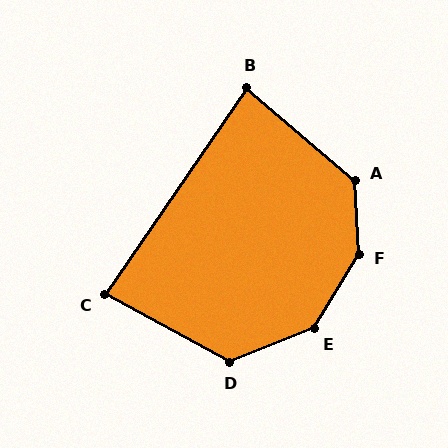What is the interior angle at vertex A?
Approximately 133 degrees (obtuse).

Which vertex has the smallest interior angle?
B, at approximately 84 degrees.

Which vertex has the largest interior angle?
F, at approximately 146 degrees.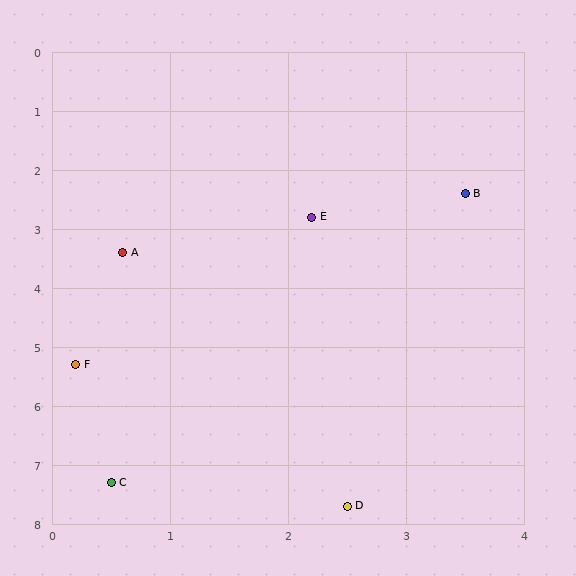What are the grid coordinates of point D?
Point D is at approximately (2.5, 7.7).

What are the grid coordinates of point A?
Point A is at approximately (0.6, 3.4).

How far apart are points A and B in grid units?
Points A and B are about 3.1 grid units apart.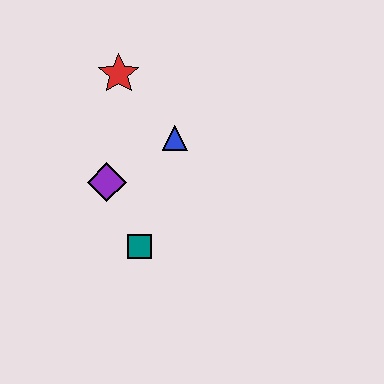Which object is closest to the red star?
The blue triangle is closest to the red star.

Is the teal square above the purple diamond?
No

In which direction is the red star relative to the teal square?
The red star is above the teal square.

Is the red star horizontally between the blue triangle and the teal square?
No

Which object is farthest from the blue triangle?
The teal square is farthest from the blue triangle.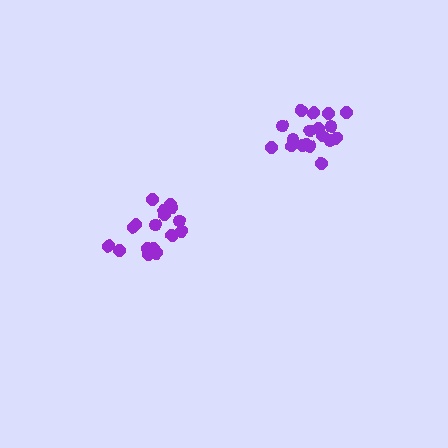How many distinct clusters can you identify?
There are 2 distinct clusters.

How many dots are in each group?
Group 1: 18 dots, Group 2: 19 dots (37 total).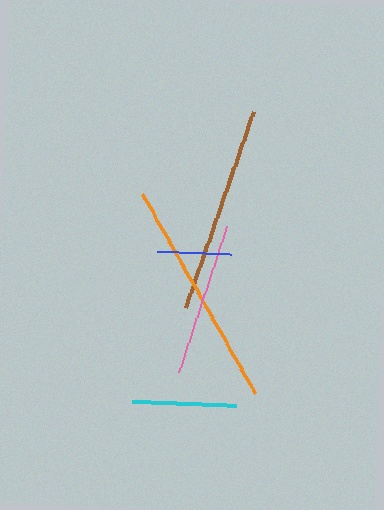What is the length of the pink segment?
The pink segment is approximately 153 pixels long.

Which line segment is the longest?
The orange line is the longest at approximately 228 pixels.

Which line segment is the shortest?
The blue line is the shortest at approximately 75 pixels.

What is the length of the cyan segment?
The cyan segment is approximately 104 pixels long.